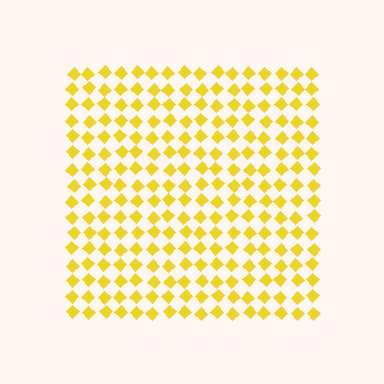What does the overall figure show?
The overall figure shows a square.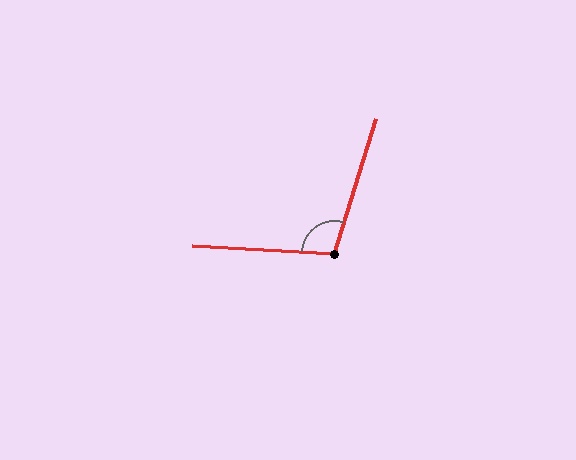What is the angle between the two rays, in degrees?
Approximately 104 degrees.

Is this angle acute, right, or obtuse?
It is obtuse.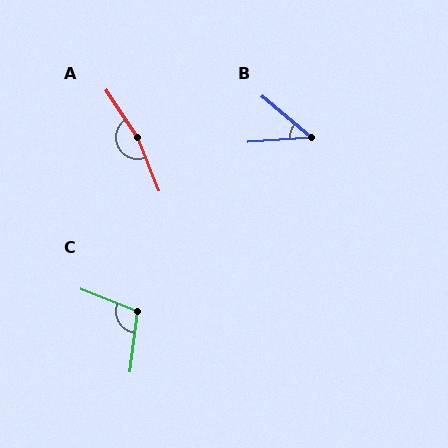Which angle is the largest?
A, at approximately 168 degrees.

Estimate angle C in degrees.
Approximately 104 degrees.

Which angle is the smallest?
B, at approximately 44 degrees.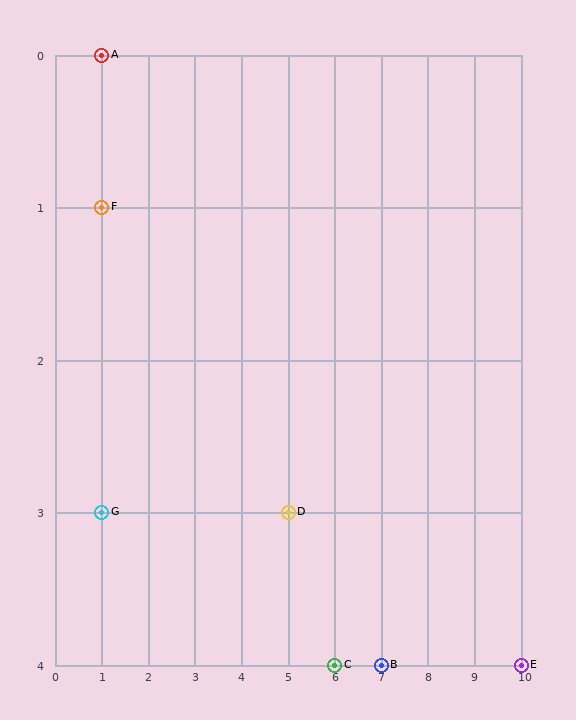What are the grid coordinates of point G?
Point G is at grid coordinates (1, 3).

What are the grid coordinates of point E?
Point E is at grid coordinates (10, 4).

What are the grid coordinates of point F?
Point F is at grid coordinates (1, 1).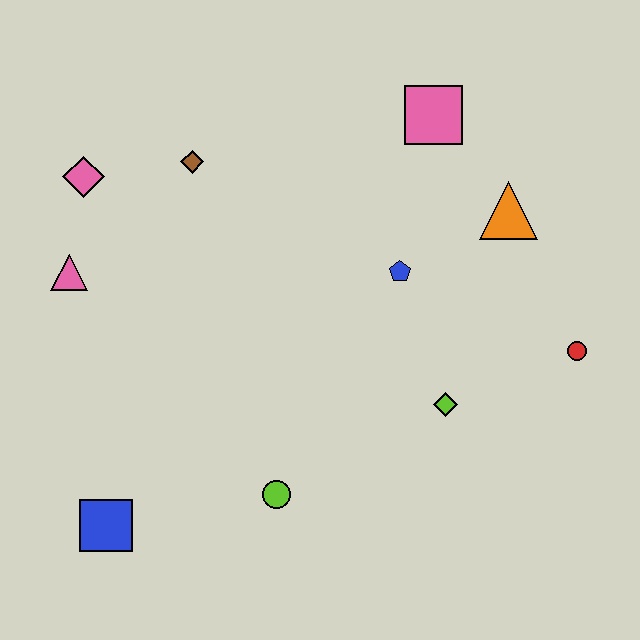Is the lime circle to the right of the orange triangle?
No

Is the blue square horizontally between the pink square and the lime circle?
No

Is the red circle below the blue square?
No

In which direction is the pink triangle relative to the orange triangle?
The pink triangle is to the left of the orange triangle.